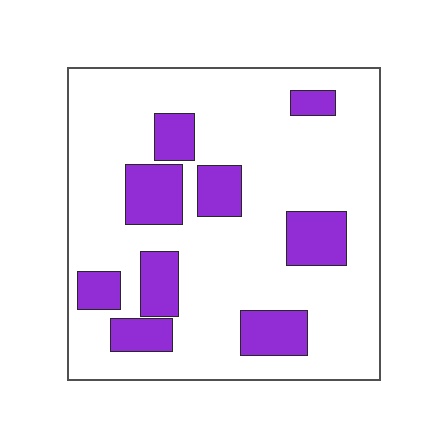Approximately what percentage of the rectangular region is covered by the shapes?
Approximately 20%.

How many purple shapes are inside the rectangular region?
9.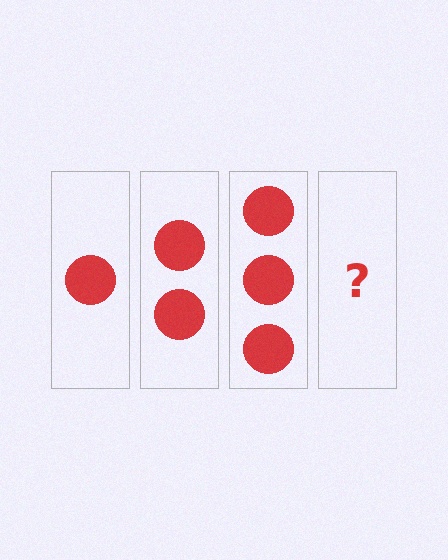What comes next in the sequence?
The next element should be 4 circles.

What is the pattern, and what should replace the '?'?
The pattern is that each step adds one more circle. The '?' should be 4 circles.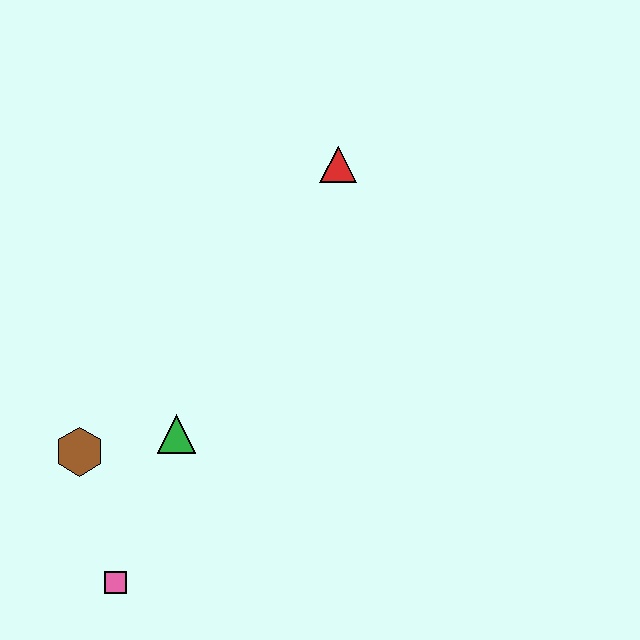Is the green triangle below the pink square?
No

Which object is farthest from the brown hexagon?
The red triangle is farthest from the brown hexagon.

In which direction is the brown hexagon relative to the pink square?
The brown hexagon is above the pink square.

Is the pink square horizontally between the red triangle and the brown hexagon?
Yes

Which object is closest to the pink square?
The brown hexagon is closest to the pink square.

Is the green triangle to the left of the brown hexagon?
No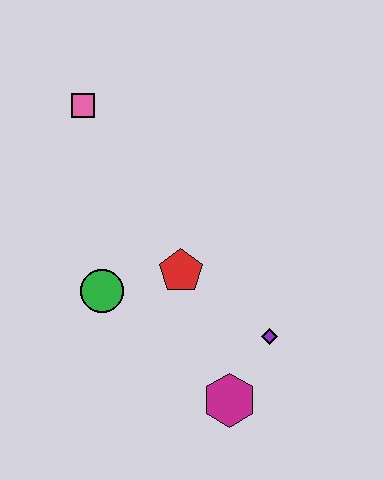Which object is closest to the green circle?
The red pentagon is closest to the green circle.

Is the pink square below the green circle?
No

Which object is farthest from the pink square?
The magenta hexagon is farthest from the pink square.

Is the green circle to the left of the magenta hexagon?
Yes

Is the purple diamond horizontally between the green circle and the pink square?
No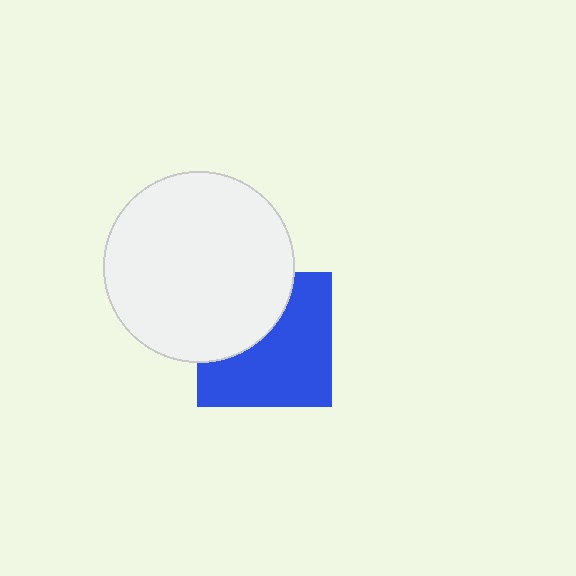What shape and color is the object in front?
The object in front is a white circle.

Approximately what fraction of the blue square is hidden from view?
Roughly 38% of the blue square is hidden behind the white circle.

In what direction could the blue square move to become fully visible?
The blue square could move toward the lower-right. That would shift it out from behind the white circle entirely.